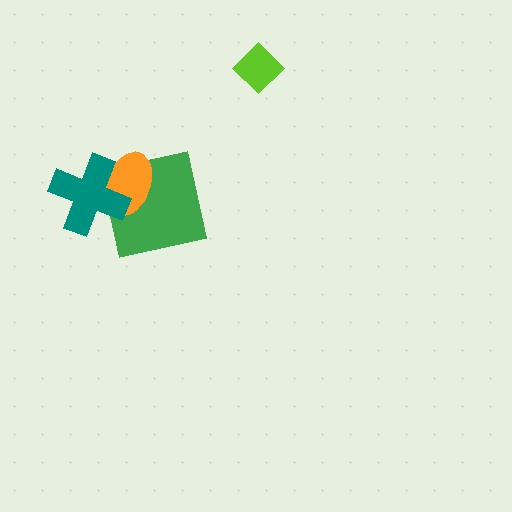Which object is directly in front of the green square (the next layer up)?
The orange ellipse is directly in front of the green square.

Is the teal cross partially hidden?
No, no other shape covers it.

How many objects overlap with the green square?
2 objects overlap with the green square.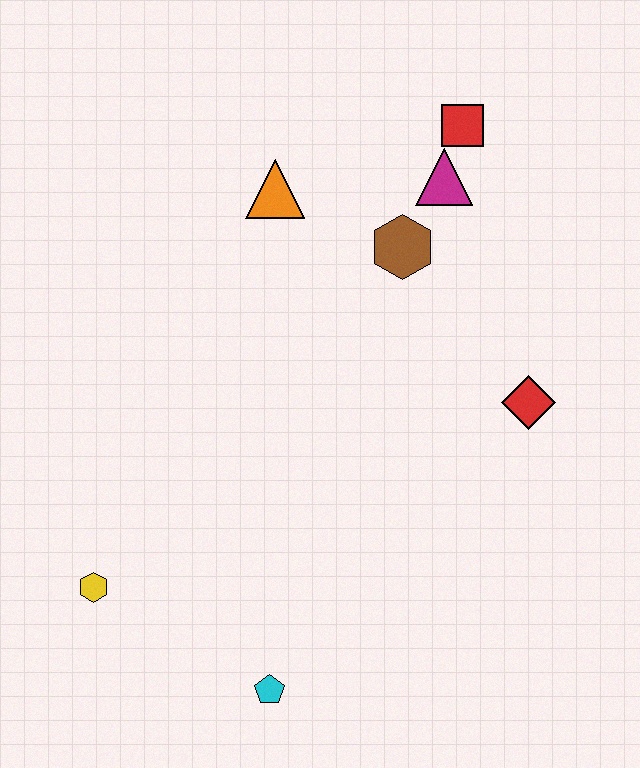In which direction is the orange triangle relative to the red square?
The orange triangle is to the left of the red square.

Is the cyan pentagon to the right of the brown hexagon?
No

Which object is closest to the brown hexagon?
The magenta triangle is closest to the brown hexagon.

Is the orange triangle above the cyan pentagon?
Yes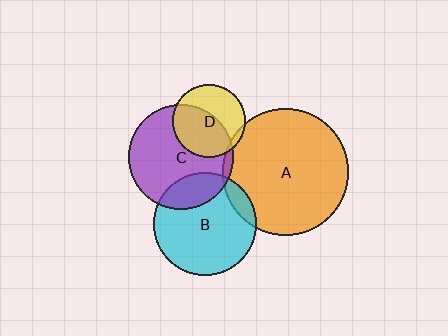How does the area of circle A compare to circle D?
Approximately 3.0 times.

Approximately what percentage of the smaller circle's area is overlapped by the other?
Approximately 5%.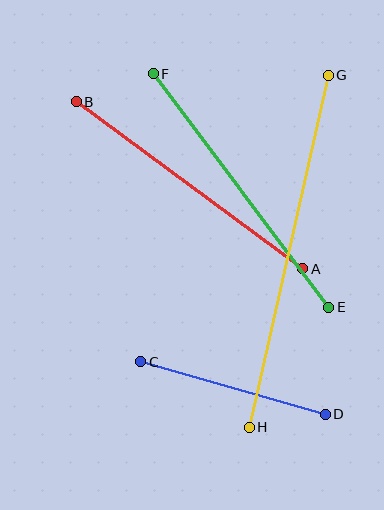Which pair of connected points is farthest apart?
Points G and H are farthest apart.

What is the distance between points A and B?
The distance is approximately 281 pixels.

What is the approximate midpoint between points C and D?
The midpoint is at approximately (233, 388) pixels.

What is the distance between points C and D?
The distance is approximately 191 pixels.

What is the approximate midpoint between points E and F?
The midpoint is at approximately (241, 191) pixels.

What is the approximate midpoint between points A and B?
The midpoint is at approximately (189, 185) pixels.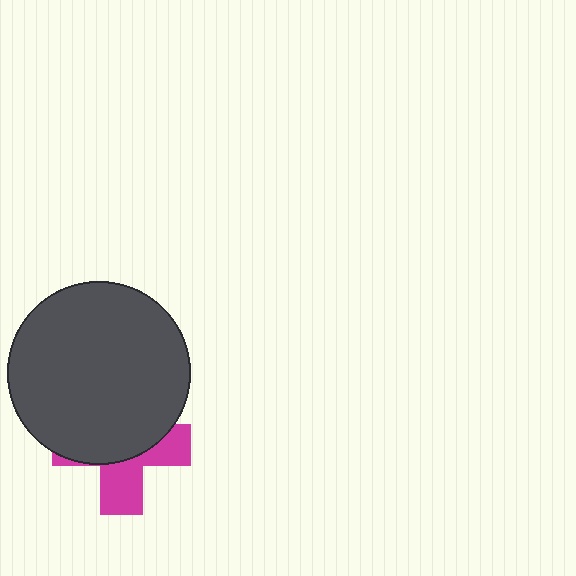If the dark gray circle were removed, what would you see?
You would see the complete magenta cross.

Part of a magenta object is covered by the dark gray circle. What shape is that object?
It is a cross.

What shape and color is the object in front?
The object in front is a dark gray circle.